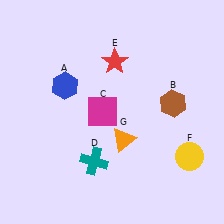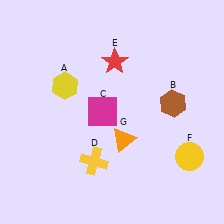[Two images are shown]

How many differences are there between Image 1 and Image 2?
There are 2 differences between the two images.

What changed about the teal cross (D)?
In Image 1, D is teal. In Image 2, it changed to yellow.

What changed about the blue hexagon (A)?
In Image 1, A is blue. In Image 2, it changed to yellow.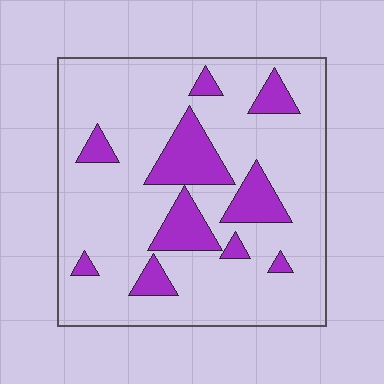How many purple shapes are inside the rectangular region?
10.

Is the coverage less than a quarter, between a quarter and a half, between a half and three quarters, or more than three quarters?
Less than a quarter.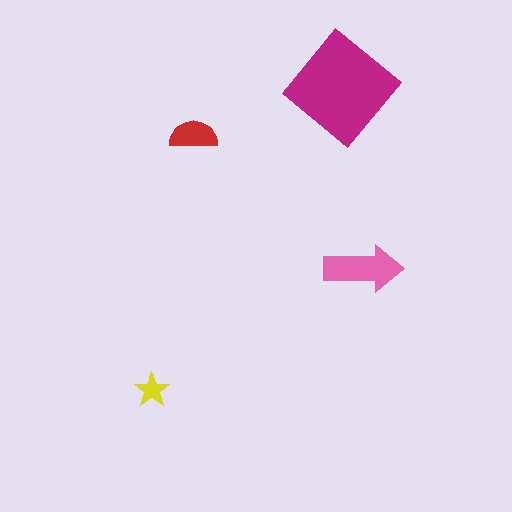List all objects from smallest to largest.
The yellow star, the red semicircle, the pink arrow, the magenta diamond.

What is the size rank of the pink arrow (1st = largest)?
2nd.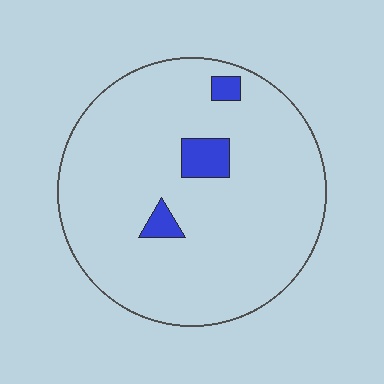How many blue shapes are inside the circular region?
3.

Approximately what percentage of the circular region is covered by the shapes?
Approximately 5%.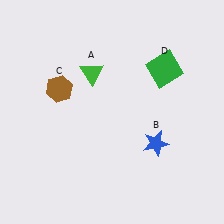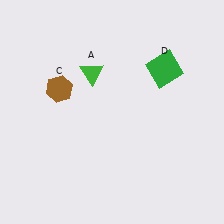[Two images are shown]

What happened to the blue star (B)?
The blue star (B) was removed in Image 2. It was in the bottom-right area of Image 1.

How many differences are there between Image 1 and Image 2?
There is 1 difference between the two images.